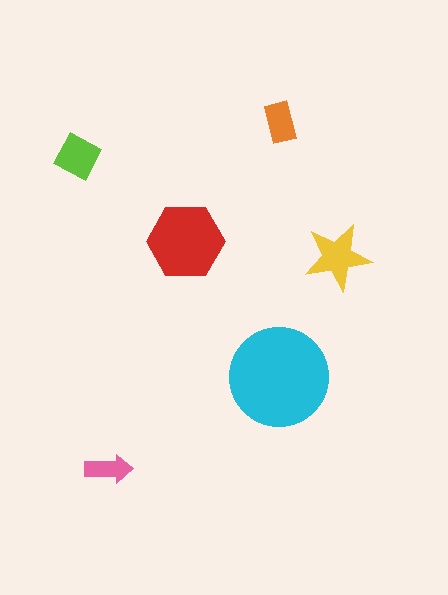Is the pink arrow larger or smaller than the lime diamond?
Smaller.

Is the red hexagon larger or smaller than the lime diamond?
Larger.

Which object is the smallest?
The pink arrow.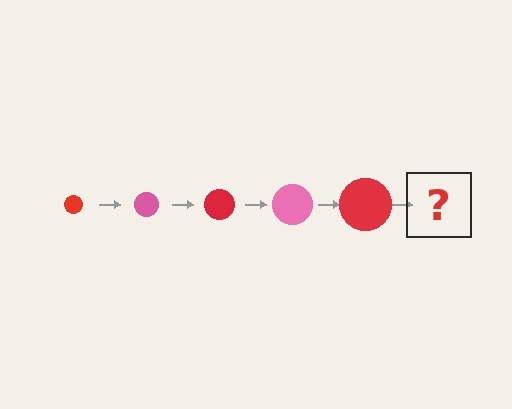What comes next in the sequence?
The next element should be a pink circle, larger than the previous one.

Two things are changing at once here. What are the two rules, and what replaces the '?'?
The two rules are that the circle grows larger each step and the color cycles through red and pink. The '?' should be a pink circle, larger than the previous one.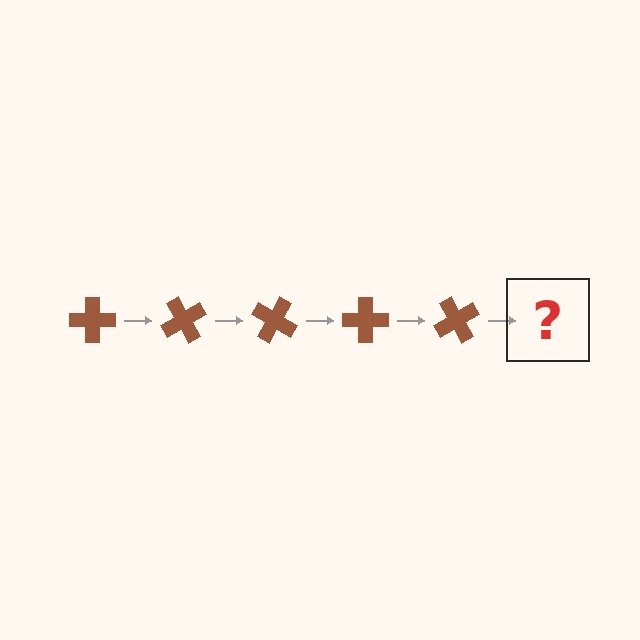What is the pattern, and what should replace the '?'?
The pattern is that the cross rotates 60 degrees each step. The '?' should be a brown cross rotated 300 degrees.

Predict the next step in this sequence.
The next step is a brown cross rotated 300 degrees.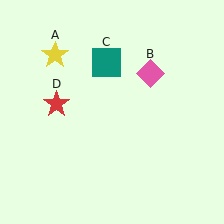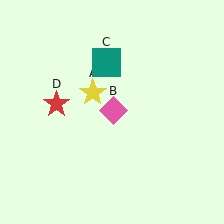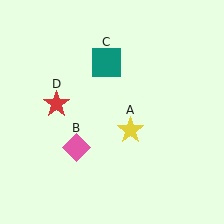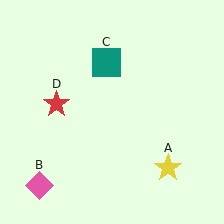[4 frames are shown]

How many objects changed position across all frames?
2 objects changed position: yellow star (object A), pink diamond (object B).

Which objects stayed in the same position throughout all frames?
Teal square (object C) and red star (object D) remained stationary.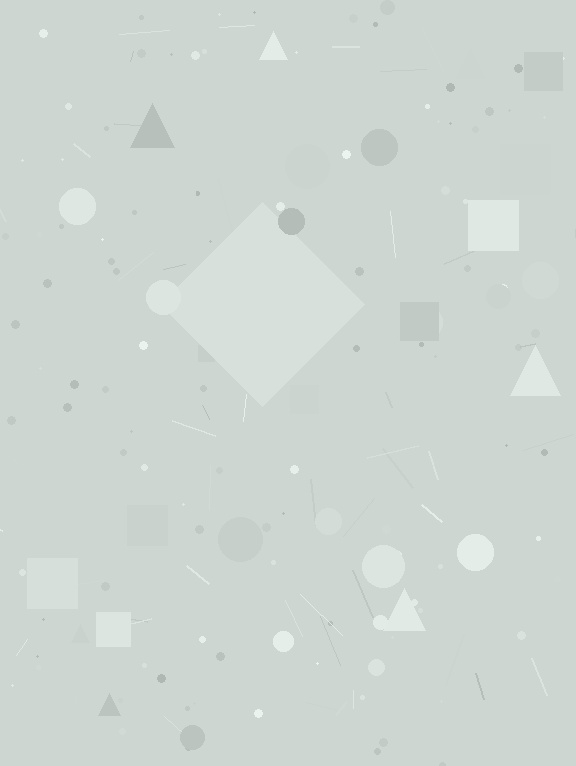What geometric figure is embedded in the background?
A diamond is embedded in the background.